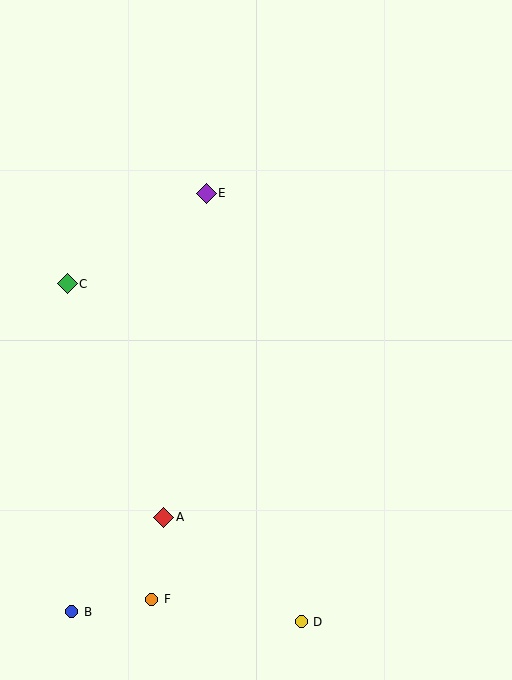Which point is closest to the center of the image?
Point E at (206, 193) is closest to the center.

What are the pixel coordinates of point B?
Point B is at (72, 612).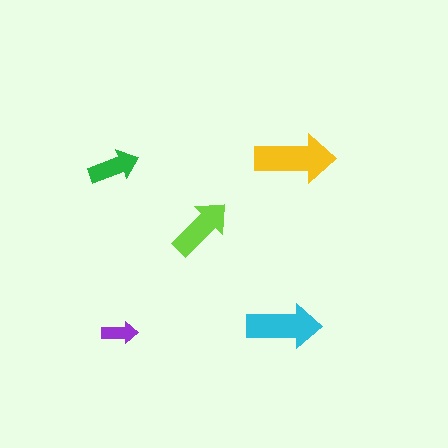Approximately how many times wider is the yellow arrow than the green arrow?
About 1.5 times wider.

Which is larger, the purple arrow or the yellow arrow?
The yellow one.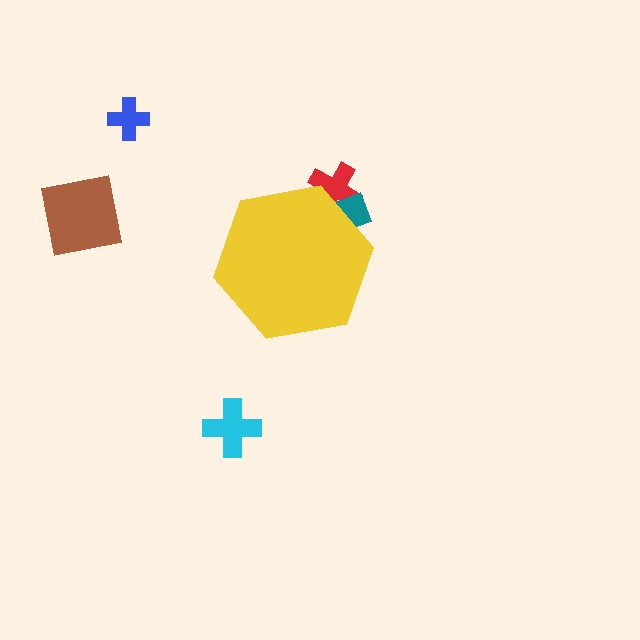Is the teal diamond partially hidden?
Yes, the teal diamond is partially hidden behind the yellow hexagon.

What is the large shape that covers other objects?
A yellow hexagon.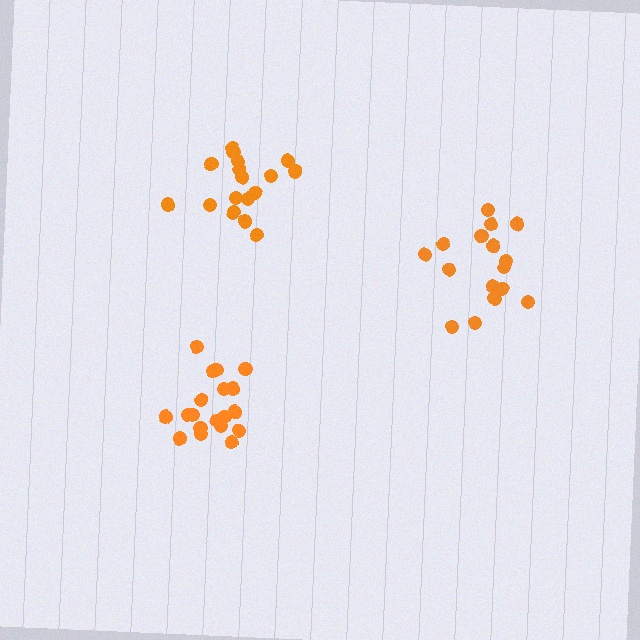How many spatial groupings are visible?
There are 3 spatial groupings.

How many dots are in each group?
Group 1: 19 dots, Group 2: 16 dots, Group 3: 17 dots (52 total).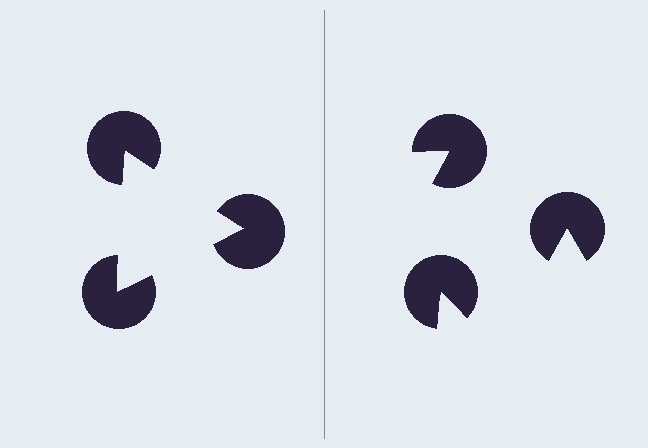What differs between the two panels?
The pac-man discs are positioned identically on both sides; only the wedge orientations differ. On the left they align to a triangle; on the right they are misaligned.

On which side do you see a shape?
An illusory triangle appears on the left side. On the right side the wedge cuts are rotated, so no coherent shape forms.